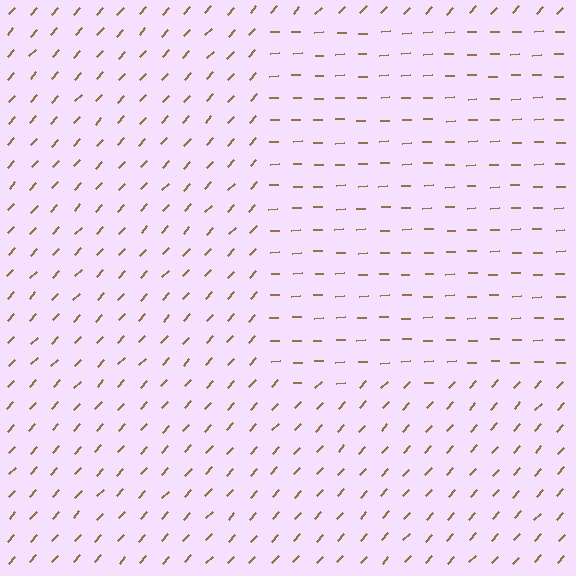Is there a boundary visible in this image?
Yes, there is a texture boundary formed by a change in line orientation.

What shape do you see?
I see a rectangle.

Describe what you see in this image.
The image is filled with small brown line segments. A rectangle region in the image has lines oriented differently from the surrounding lines, creating a visible texture boundary.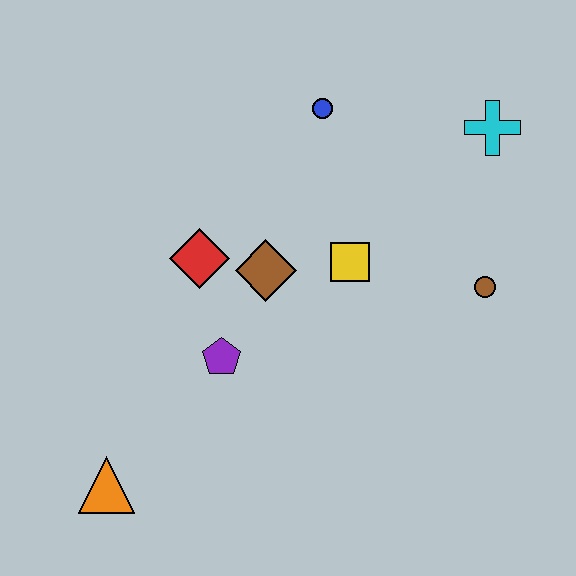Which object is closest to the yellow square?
The brown diamond is closest to the yellow square.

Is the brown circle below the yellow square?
Yes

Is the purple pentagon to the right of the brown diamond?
No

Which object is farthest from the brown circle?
The orange triangle is farthest from the brown circle.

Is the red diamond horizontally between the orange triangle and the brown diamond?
Yes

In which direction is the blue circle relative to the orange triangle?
The blue circle is above the orange triangle.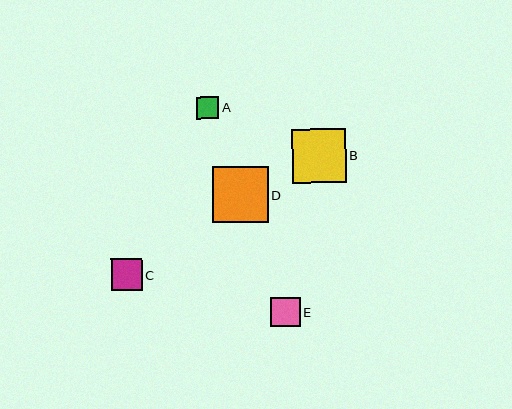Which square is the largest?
Square D is the largest with a size of approximately 56 pixels.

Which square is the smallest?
Square A is the smallest with a size of approximately 22 pixels.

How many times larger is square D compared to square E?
Square D is approximately 1.9 times the size of square E.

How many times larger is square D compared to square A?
Square D is approximately 2.5 times the size of square A.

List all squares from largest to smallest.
From largest to smallest: D, B, C, E, A.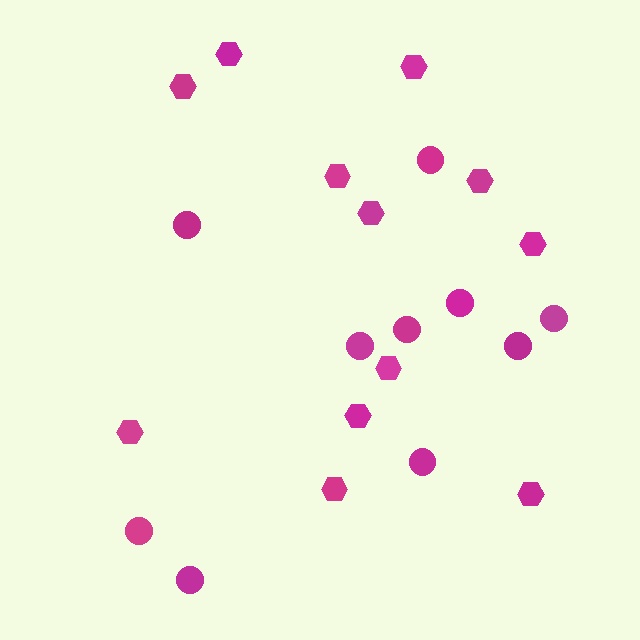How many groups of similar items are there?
There are 2 groups: one group of hexagons (12) and one group of circles (10).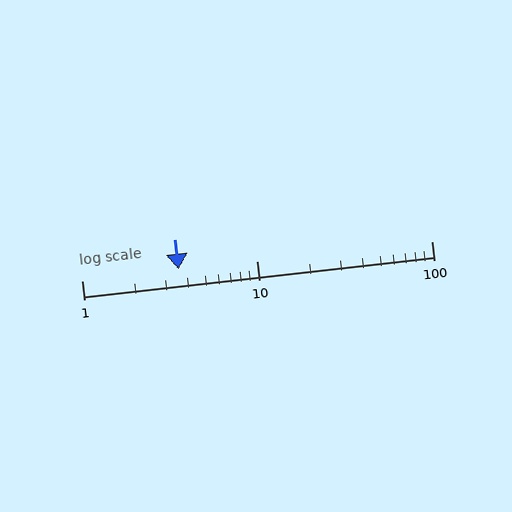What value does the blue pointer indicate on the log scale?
The pointer indicates approximately 3.6.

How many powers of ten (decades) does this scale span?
The scale spans 2 decades, from 1 to 100.